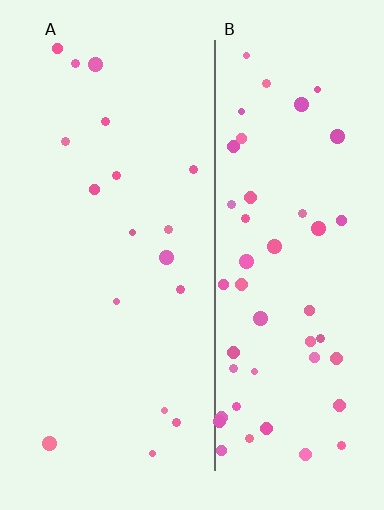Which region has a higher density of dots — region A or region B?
B (the right).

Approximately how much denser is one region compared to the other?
Approximately 2.9× — region B over region A.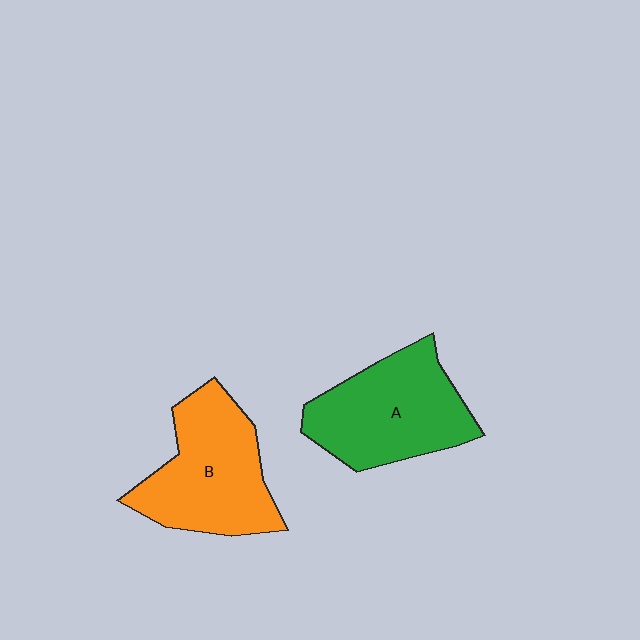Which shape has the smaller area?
Shape A (green).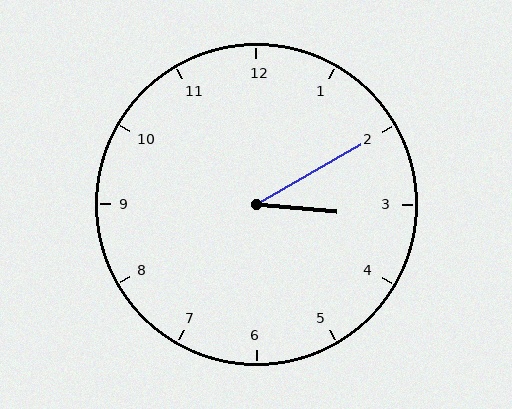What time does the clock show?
3:10.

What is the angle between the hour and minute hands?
Approximately 35 degrees.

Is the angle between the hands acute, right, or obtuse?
It is acute.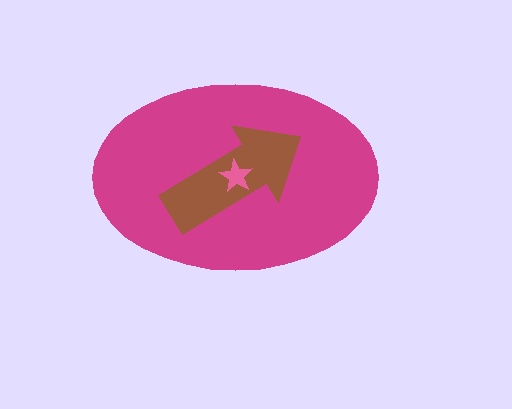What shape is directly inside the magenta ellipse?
The brown arrow.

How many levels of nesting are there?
3.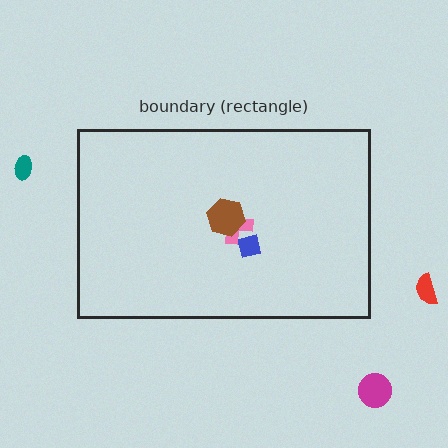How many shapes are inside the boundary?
3 inside, 3 outside.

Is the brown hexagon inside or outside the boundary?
Inside.